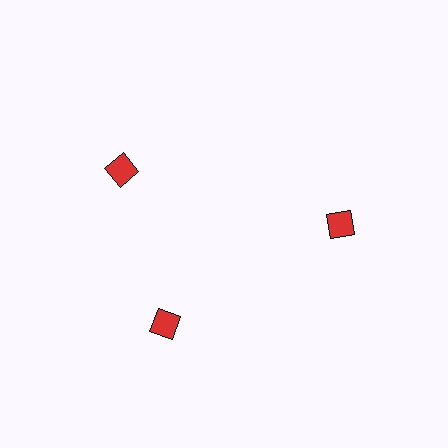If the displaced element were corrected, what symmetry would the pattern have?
It would have 3-fold rotational symmetry — the pattern would map onto itself every 120 degrees.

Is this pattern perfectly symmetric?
No. The 3 red diamonds are arranged in a ring, but one element near the 11 o'clock position is rotated out of alignment along the ring, breaking the 3-fold rotational symmetry.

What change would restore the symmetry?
The symmetry would be restored by rotating it back into even spacing with its neighbors so that all 3 diamonds sit at equal angles and equal distance from the center.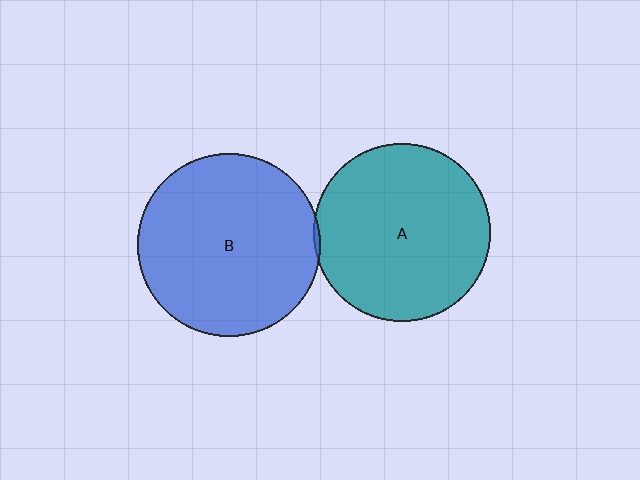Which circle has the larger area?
Circle B (blue).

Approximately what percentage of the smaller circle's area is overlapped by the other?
Approximately 5%.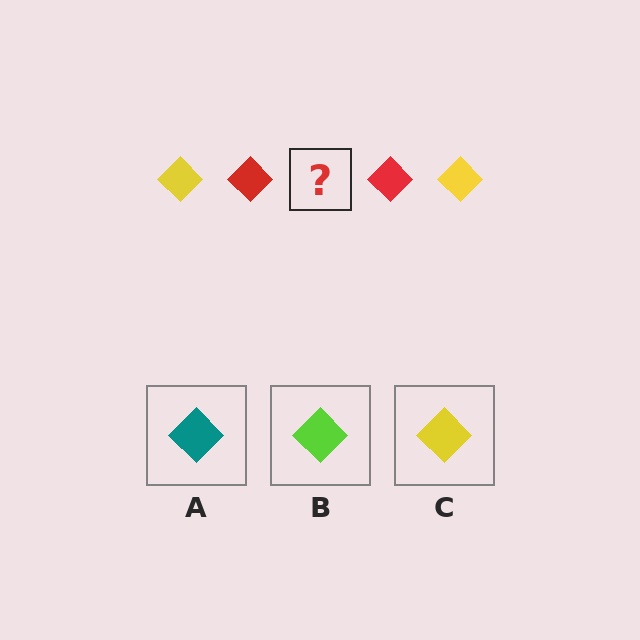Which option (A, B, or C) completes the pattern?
C.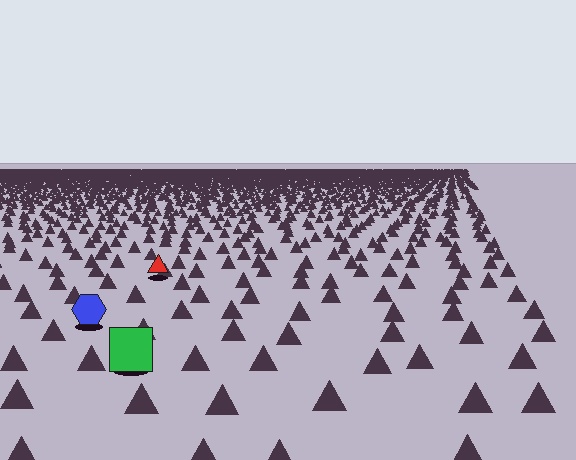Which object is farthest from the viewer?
The red triangle is farthest from the viewer. It appears smaller and the ground texture around it is denser.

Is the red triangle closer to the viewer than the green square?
No. The green square is closer — you can tell from the texture gradient: the ground texture is coarser near it.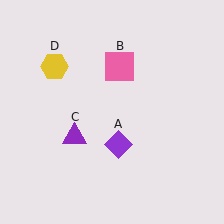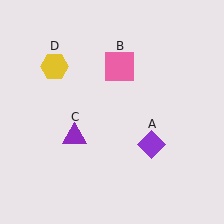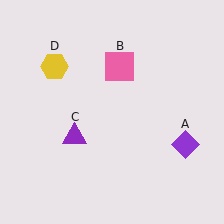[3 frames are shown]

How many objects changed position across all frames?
1 object changed position: purple diamond (object A).